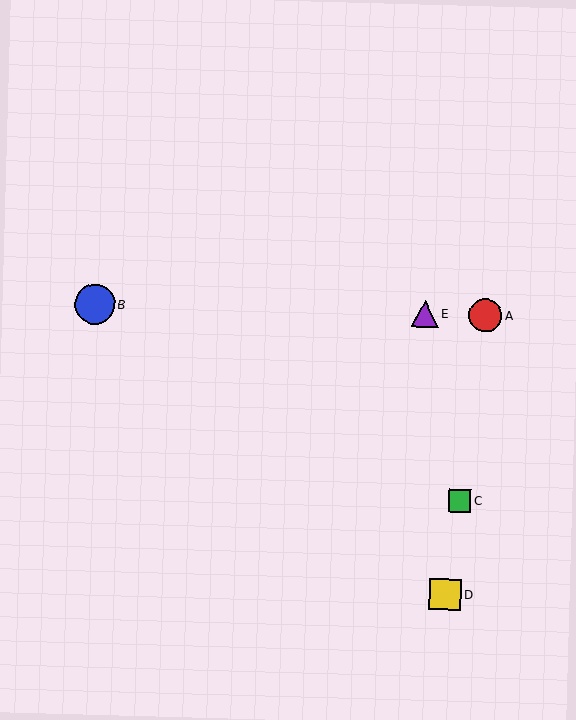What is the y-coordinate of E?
Object E is at y≈314.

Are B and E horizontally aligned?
Yes, both are at y≈304.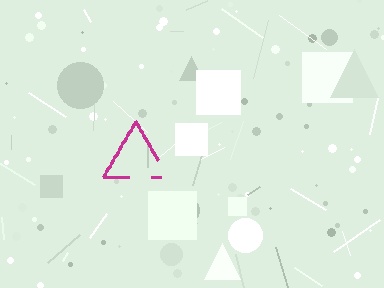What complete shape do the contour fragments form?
The contour fragments form a triangle.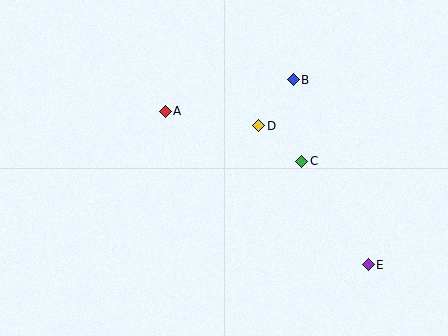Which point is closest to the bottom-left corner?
Point A is closest to the bottom-left corner.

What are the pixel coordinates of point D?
Point D is at (259, 126).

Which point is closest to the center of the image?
Point D at (259, 126) is closest to the center.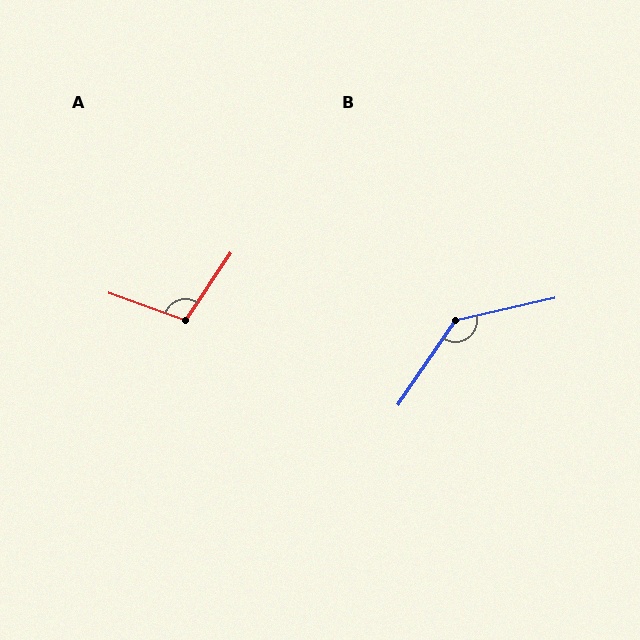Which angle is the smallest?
A, at approximately 104 degrees.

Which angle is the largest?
B, at approximately 137 degrees.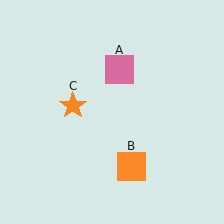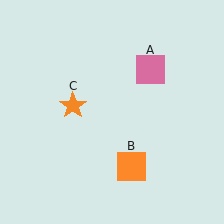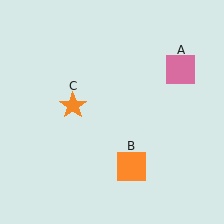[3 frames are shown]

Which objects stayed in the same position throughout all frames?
Orange square (object B) and orange star (object C) remained stationary.